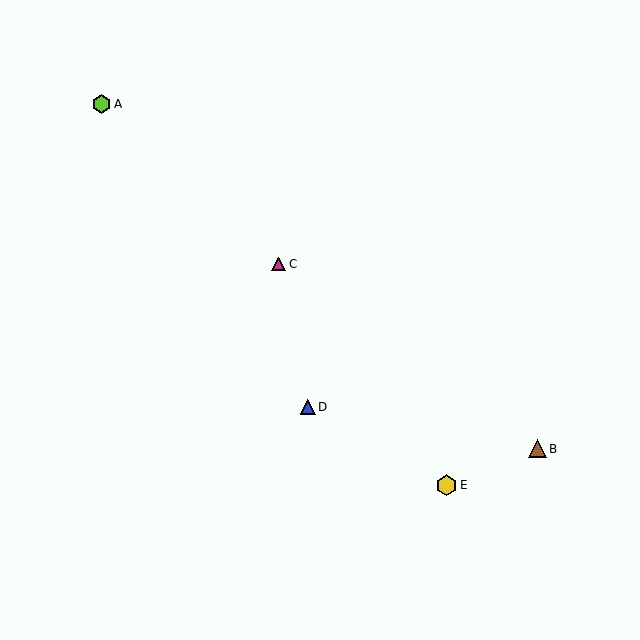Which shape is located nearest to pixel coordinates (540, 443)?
The brown triangle (labeled B) at (537, 449) is nearest to that location.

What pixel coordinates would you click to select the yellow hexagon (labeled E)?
Click at (447, 485) to select the yellow hexagon E.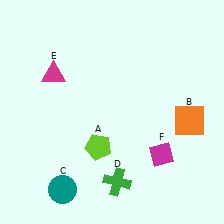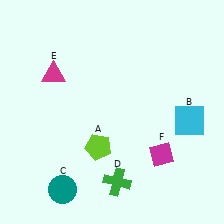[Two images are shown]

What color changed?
The square (B) changed from orange in Image 1 to cyan in Image 2.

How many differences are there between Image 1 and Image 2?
There is 1 difference between the two images.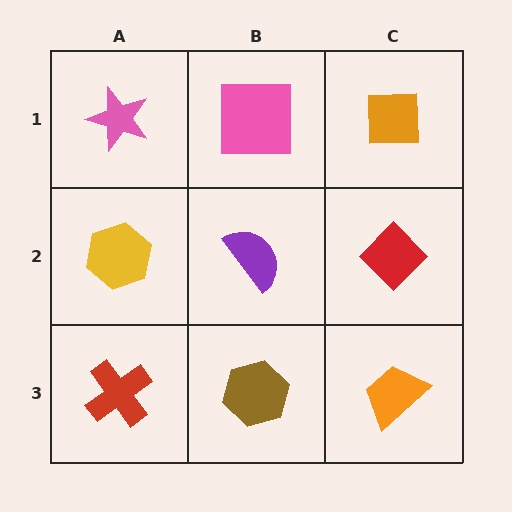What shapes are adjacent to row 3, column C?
A red diamond (row 2, column C), a brown hexagon (row 3, column B).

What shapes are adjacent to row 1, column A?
A yellow hexagon (row 2, column A), a pink square (row 1, column B).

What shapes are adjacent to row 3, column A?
A yellow hexagon (row 2, column A), a brown hexagon (row 3, column B).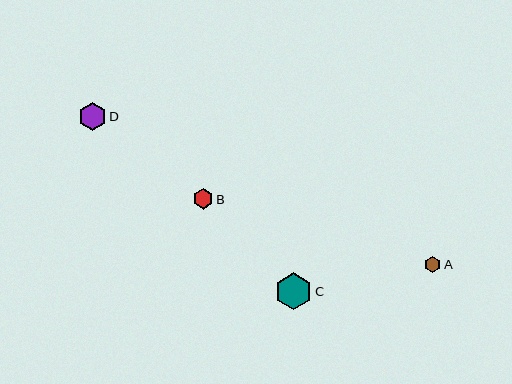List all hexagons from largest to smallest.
From largest to smallest: C, D, B, A.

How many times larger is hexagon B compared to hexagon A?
Hexagon B is approximately 1.3 times the size of hexagon A.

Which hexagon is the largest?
Hexagon C is the largest with a size of approximately 37 pixels.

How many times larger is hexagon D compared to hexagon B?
Hexagon D is approximately 1.3 times the size of hexagon B.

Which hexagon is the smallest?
Hexagon A is the smallest with a size of approximately 16 pixels.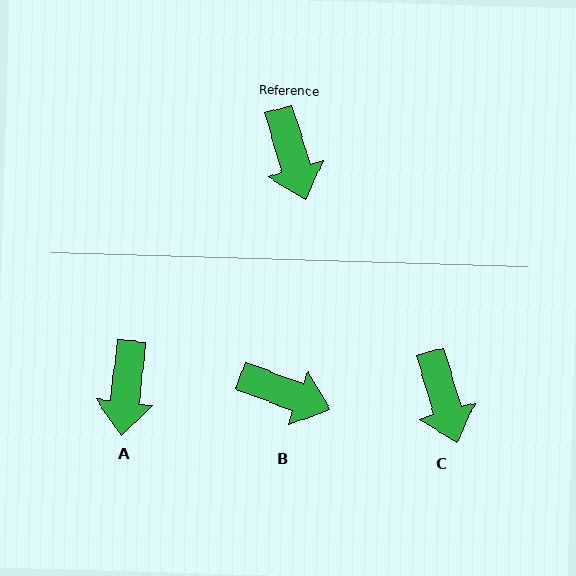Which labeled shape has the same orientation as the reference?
C.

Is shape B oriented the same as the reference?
No, it is off by about 53 degrees.